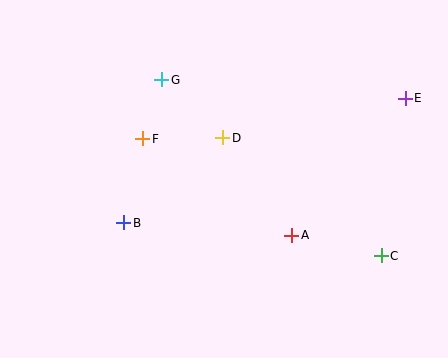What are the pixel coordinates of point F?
Point F is at (143, 139).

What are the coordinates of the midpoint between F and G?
The midpoint between F and G is at (152, 109).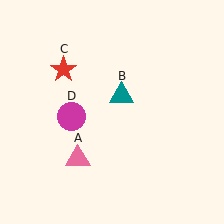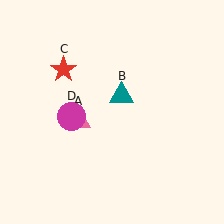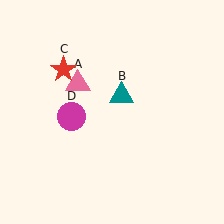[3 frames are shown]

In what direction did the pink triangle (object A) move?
The pink triangle (object A) moved up.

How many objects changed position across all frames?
1 object changed position: pink triangle (object A).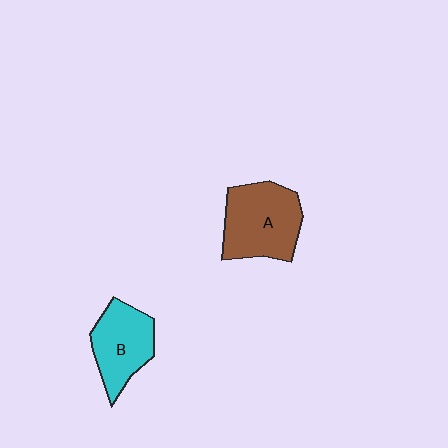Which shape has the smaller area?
Shape B (cyan).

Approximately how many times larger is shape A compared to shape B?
Approximately 1.3 times.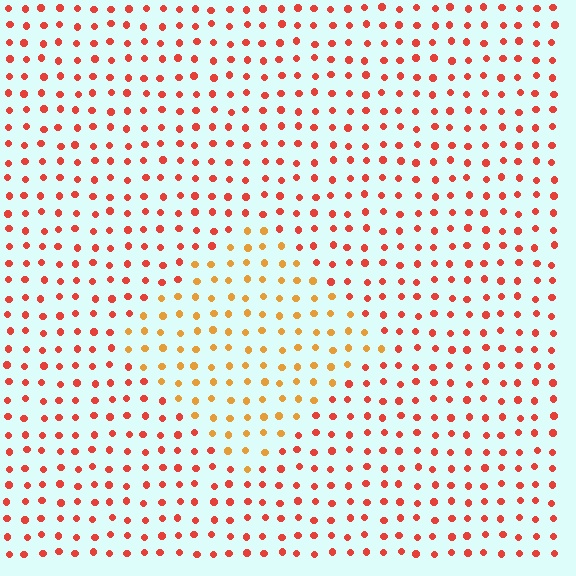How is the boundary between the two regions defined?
The boundary is defined purely by a slight shift in hue (about 32 degrees). Spacing, size, and orientation are identical on both sides.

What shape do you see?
I see a diamond.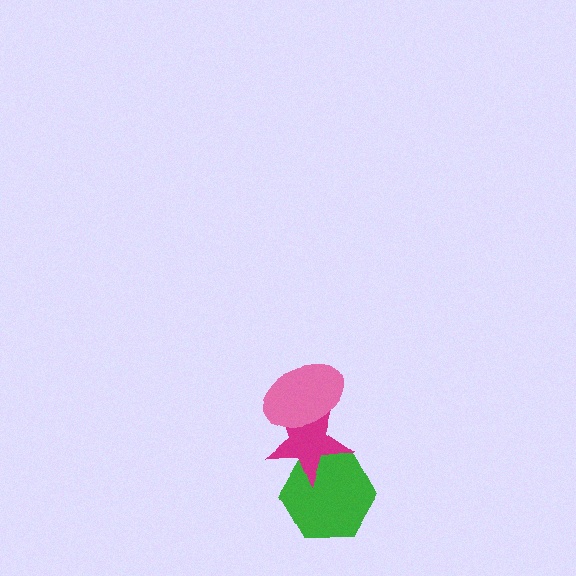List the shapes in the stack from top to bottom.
From top to bottom: the pink ellipse, the magenta star, the green hexagon.